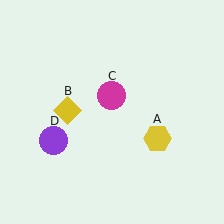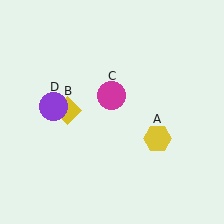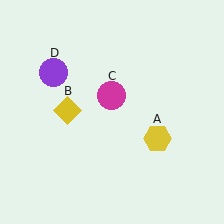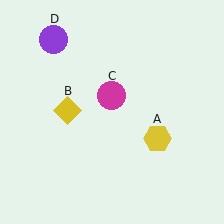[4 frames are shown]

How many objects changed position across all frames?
1 object changed position: purple circle (object D).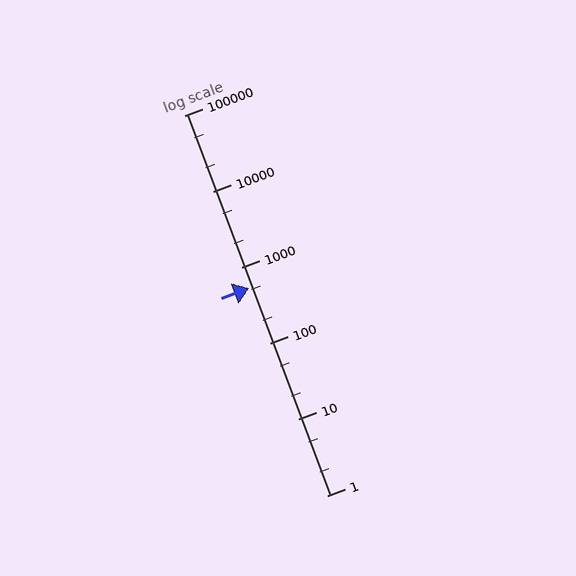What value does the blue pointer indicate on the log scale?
The pointer indicates approximately 530.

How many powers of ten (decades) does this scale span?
The scale spans 5 decades, from 1 to 100000.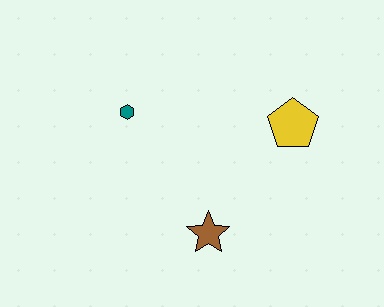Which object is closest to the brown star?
The yellow pentagon is closest to the brown star.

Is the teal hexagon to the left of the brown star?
Yes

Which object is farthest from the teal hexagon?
The yellow pentagon is farthest from the teal hexagon.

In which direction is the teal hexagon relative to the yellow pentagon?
The teal hexagon is to the left of the yellow pentagon.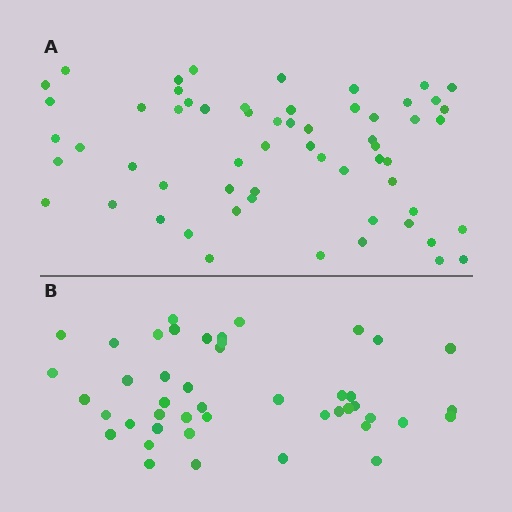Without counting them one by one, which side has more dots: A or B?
Region A (the top region) has more dots.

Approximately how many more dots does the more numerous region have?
Region A has approximately 15 more dots than region B.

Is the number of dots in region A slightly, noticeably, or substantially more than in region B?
Region A has noticeably more, but not dramatically so. The ratio is roughly 1.3 to 1.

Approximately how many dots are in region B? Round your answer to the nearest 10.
About 40 dots. (The exact count is 45, which rounds to 40.)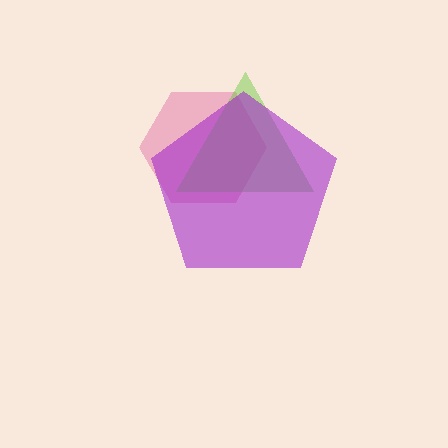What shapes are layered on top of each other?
The layered shapes are: a pink hexagon, a lime triangle, a purple pentagon.